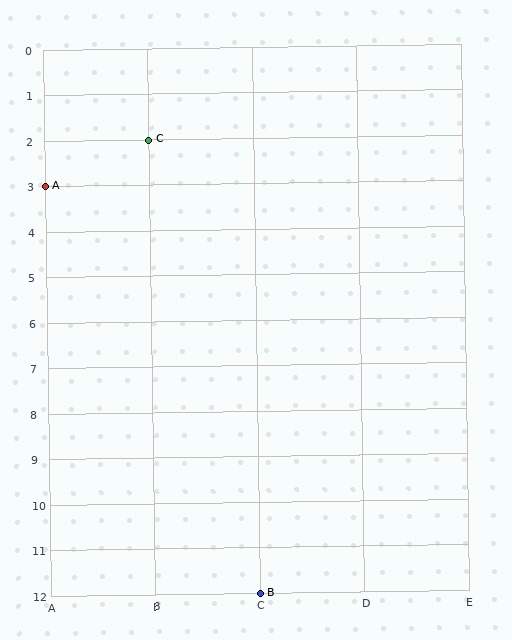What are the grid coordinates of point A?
Point A is at grid coordinates (A, 3).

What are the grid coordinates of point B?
Point B is at grid coordinates (C, 12).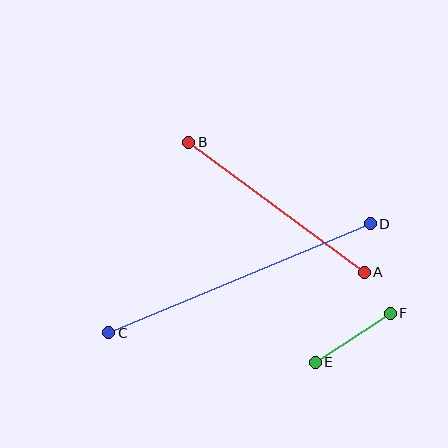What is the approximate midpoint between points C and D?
The midpoint is at approximately (240, 278) pixels.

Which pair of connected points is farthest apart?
Points C and D are farthest apart.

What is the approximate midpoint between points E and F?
The midpoint is at approximately (353, 338) pixels.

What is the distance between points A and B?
The distance is approximately 219 pixels.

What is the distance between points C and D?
The distance is approximately 283 pixels.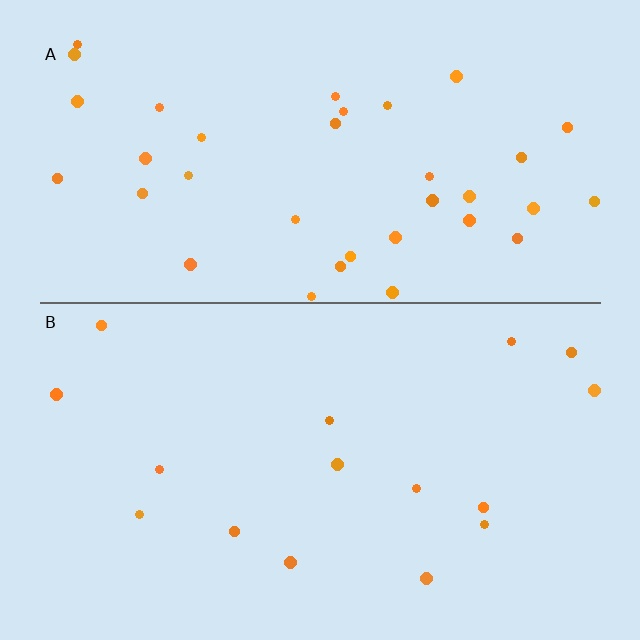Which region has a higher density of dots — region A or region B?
A (the top).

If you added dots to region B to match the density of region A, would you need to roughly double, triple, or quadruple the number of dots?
Approximately double.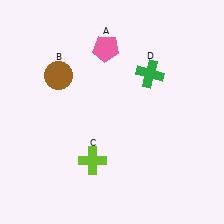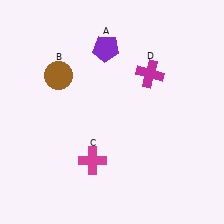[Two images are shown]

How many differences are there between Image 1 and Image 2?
There are 3 differences between the two images.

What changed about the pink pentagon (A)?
In Image 1, A is pink. In Image 2, it changed to purple.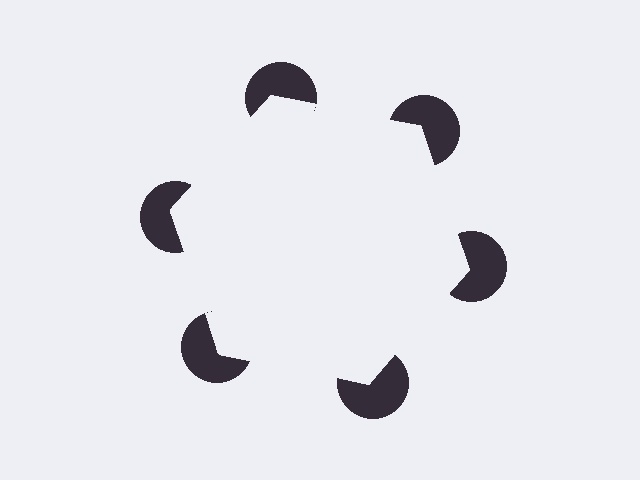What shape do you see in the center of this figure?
An illusory hexagon — its edges are inferred from the aligned wedge cuts in the pac-man discs, not physically drawn.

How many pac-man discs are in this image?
There are 6 — one at each vertex of the illusory hexagon.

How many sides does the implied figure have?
6 sides.